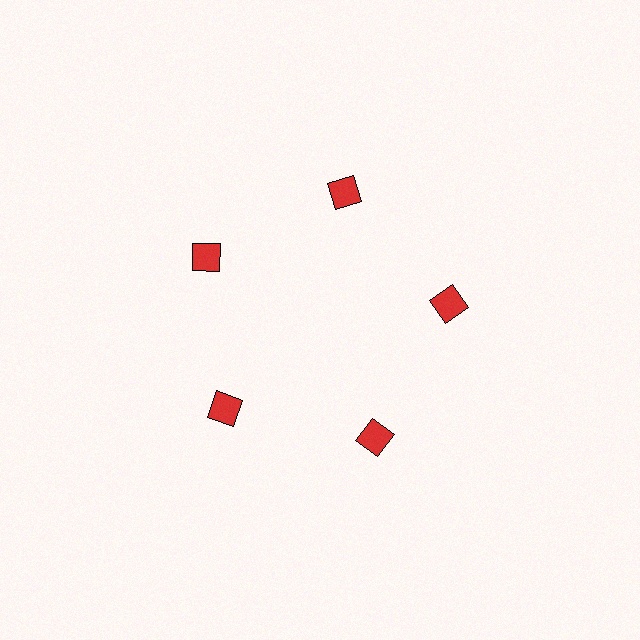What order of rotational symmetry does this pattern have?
This pattern has 5-fold rotational symmetry.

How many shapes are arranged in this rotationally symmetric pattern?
There are 5 shapes, arranged in 5 groups of 1.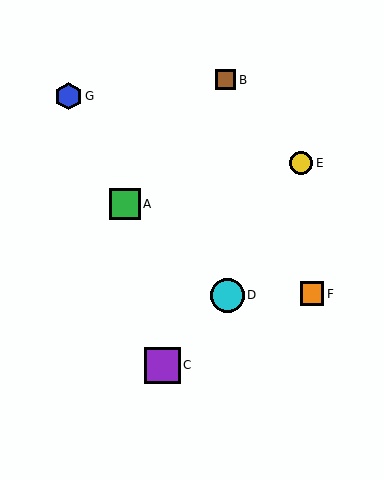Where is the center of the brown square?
The center of the brown square is at (225, 80).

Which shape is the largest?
The purple square (labeled C) is the largest.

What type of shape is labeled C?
Shape C is a purple square.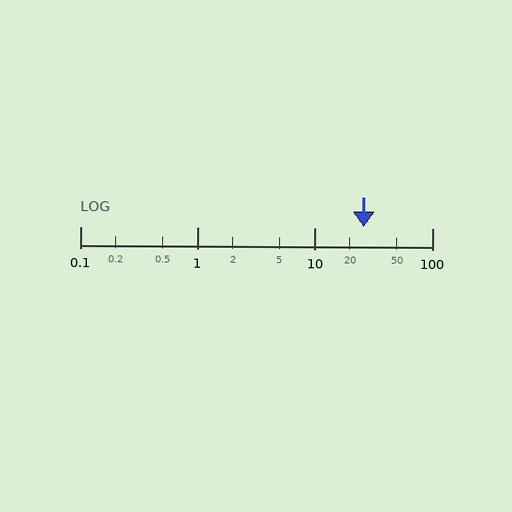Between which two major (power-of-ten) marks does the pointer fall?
The pointer is between 10 and 100.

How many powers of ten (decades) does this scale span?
The scale spans 3 decades, from 0.1 to 100.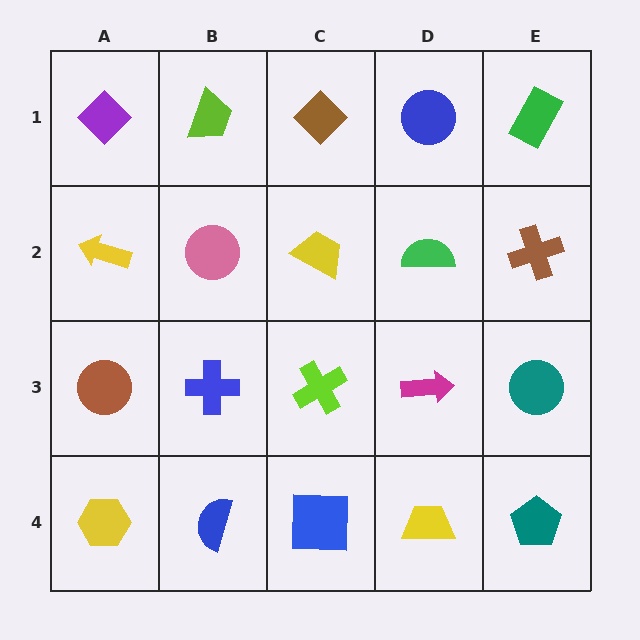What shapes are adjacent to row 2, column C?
A brown diamond (row 1, column C), a lime cross (row 3, column C), a pink circle (row 2, column B), a green semicircle (row 2, column D).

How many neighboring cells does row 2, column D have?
4.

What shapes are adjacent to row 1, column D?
A green semicircle (row 2, column D), a brown diamond (row 1, column C), a green rectangle (row 1, column E).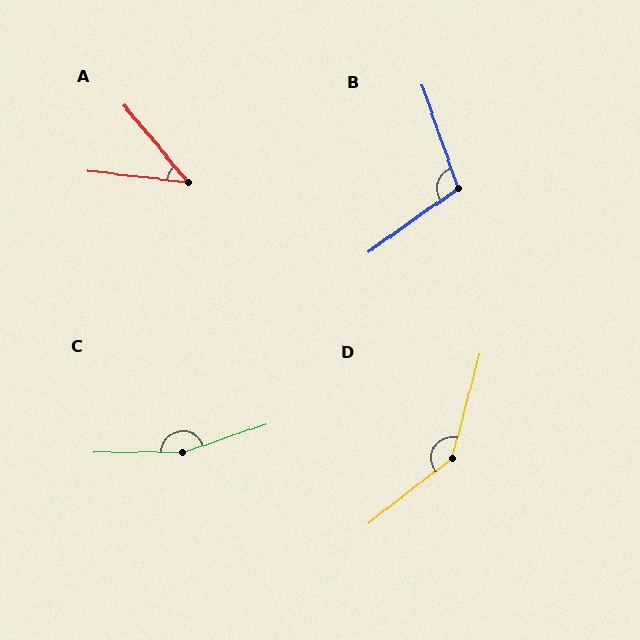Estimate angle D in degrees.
Approximately 143 degrees.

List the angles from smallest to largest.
A (44°), B (106°), D (143°), C (162°).